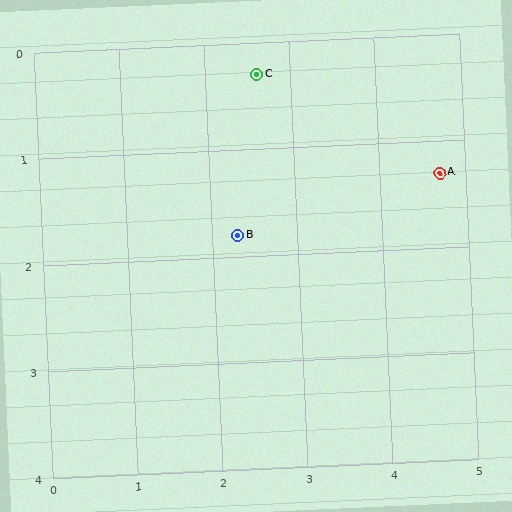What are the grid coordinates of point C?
Point C is at approximately (2.6, 0.3).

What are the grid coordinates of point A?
Point A is at approximately (4.7, 1.3).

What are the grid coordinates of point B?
Point B is at approximately (2.3, 1.8).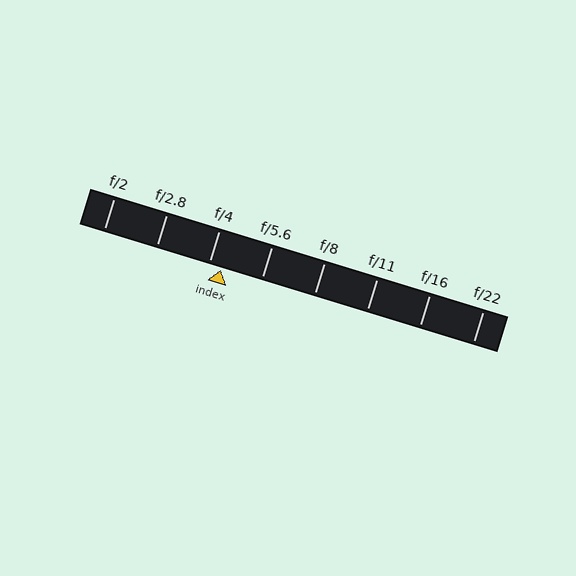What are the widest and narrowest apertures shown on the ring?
The widest aperture shown is f/2 and the narrowest is f/22.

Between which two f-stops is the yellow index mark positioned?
The index mark is between f/4 and f/5.6.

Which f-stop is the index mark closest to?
The index mark is closest to f/4.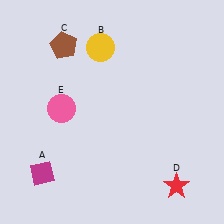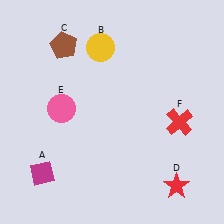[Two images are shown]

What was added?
A red cross (F) was added in Image 2.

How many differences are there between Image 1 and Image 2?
There is 1 difference between the two images.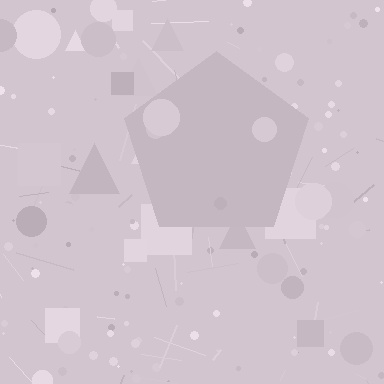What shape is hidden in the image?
A pentagon is hidden in the image.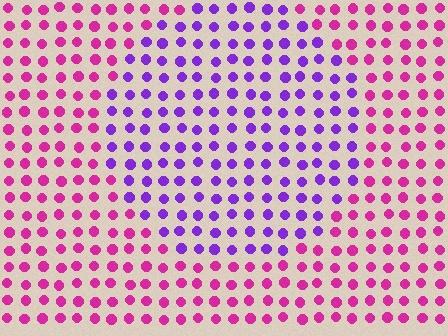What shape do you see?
I see a circle.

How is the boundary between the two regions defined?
The boundary is defined purely by a slight shift in hue (about 48 degrees). Spacing, size, and orientation are identical on both sides.